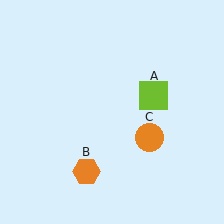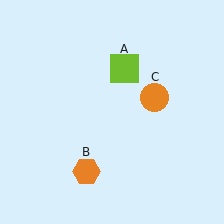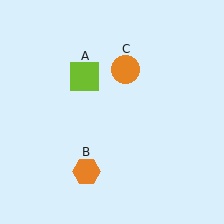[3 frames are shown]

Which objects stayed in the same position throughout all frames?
Orange hexagon (object B) remained stationary.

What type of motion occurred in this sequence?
The lime square (object A), orange circle (object C) rotated counterclockwise around the center of the scene.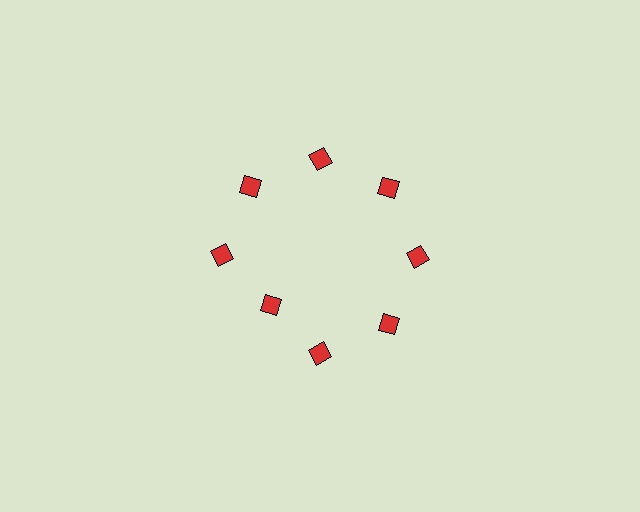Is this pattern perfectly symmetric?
No. The 8 red diamonds are arranged in a ring, but one element near the 8 o'clock position is pulled inward toward the center, breaking the 8-fold rotational symmetry.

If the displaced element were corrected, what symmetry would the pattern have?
It would have 8-fold rotational symmetry — the pattern would map onto itself every 45 degrees.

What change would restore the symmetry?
The symmetry would be restored by moving it outward, back onto the ring so that all 8 diamonds sit at equal angles and equal distance from the center.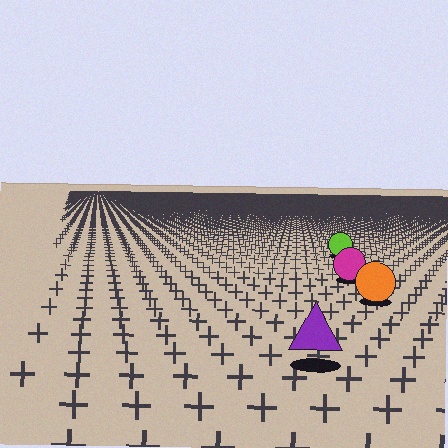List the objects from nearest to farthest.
From nearest to farthest: the purple triangle, the orange circle, the magenta circle, the lime circle.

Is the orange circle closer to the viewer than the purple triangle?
No. The purple triangle is closer — you can tell from the texture gradient: the ground texture is coarser near it.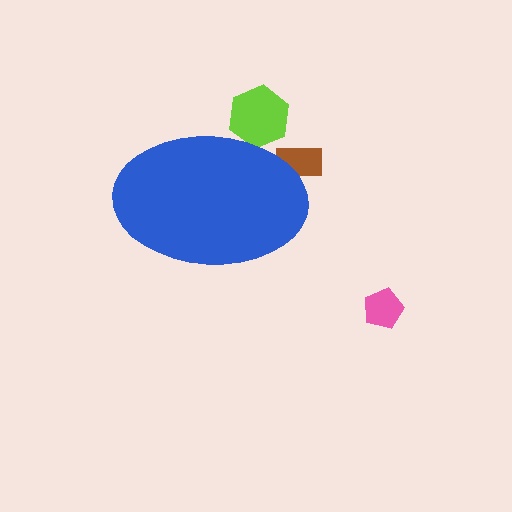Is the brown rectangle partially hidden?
Yes, the brown rectangle is partially hidden behind the blue ellipse.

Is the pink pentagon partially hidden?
No, the pink pentagon is fully visible.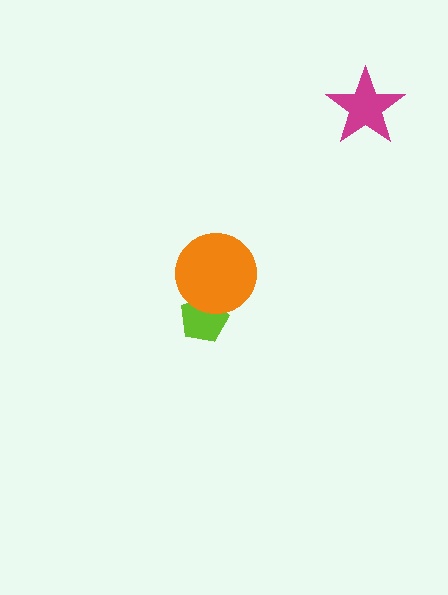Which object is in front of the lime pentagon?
The orange circle is in front of the lime pentagon.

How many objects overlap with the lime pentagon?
1 object overlaps with the lime pentagon.